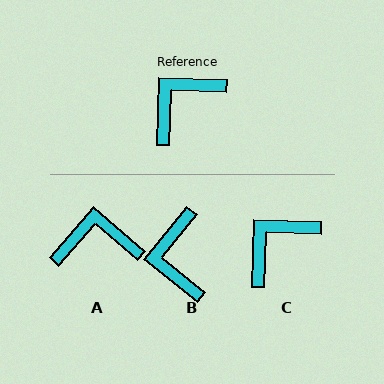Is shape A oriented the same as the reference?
No, it is off by about 39 degrees.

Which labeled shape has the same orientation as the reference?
C.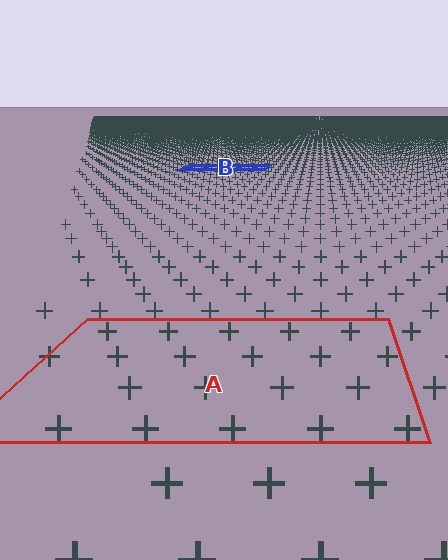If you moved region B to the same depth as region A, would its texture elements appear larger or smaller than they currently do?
They would appear larger. At a closer depth, the same texture elements are projected at a bigger on-screen size.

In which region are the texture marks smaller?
The texture marks are smaller in region B, because it is farther away.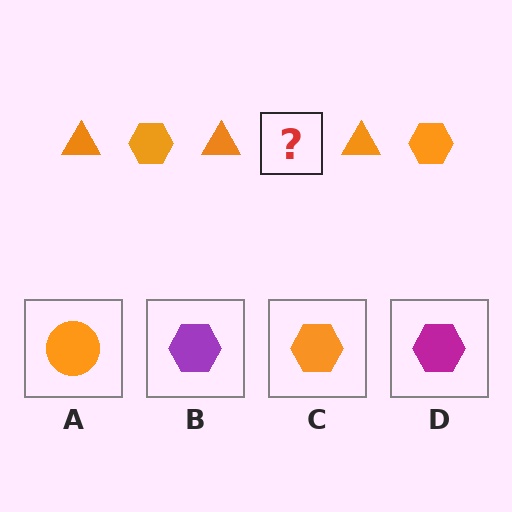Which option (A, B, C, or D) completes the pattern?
C.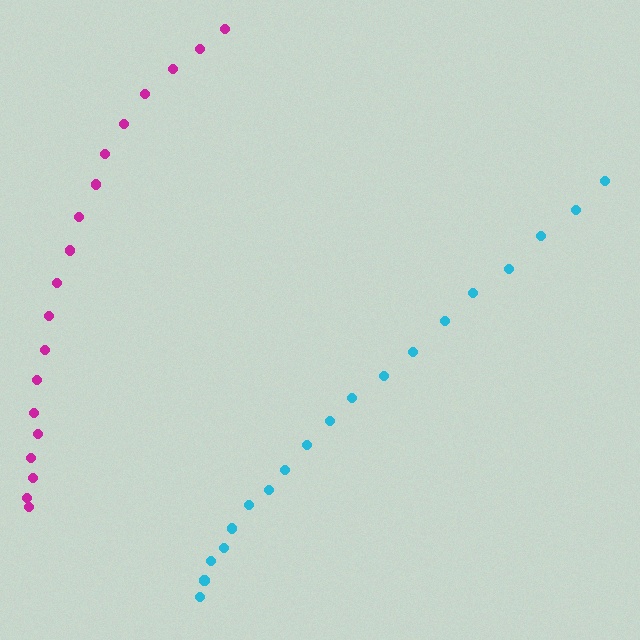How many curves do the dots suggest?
There are 2 distinct paths.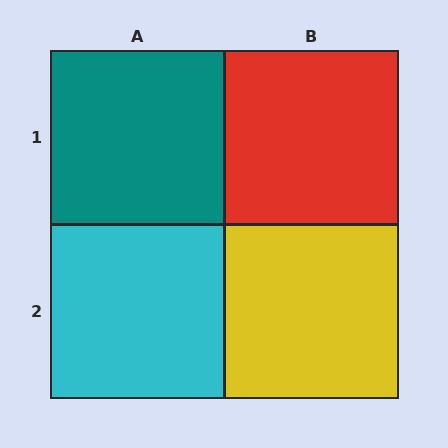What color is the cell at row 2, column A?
Cyan.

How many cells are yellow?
1 cell is yellow.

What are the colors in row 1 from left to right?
Teal, red.